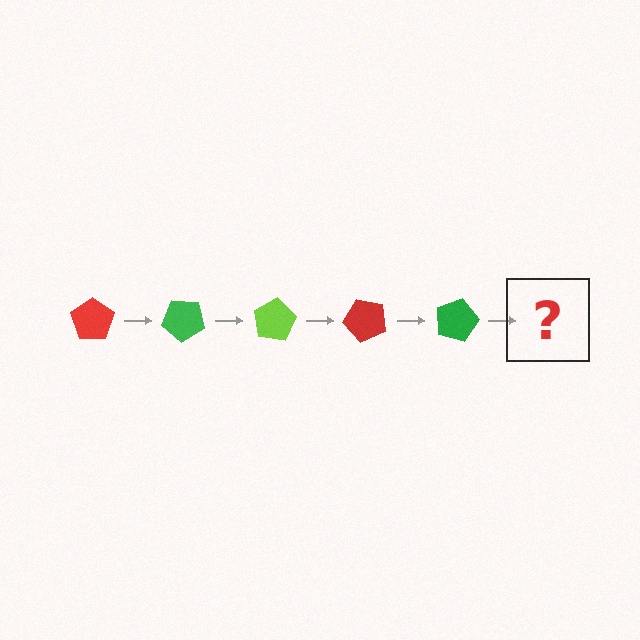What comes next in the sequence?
The next element should be a lime pentagon, rotated 200 degrees from the start.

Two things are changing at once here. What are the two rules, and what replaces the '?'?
The two rules are that it rotates 40 degrees each step and the color cycles through red, green, and lime. The '?' should be a lime pentagon, rotated 200 degrees from the start.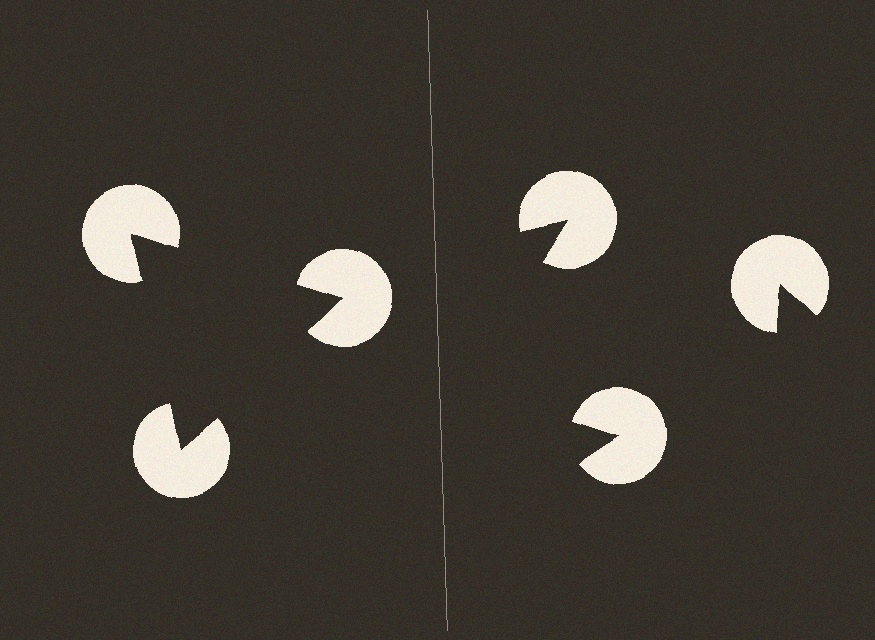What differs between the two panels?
The pac-man discs are positioned identically on both sides; only the wedge orientations differ. On the left they align to a triangle; on the right they are misaligned.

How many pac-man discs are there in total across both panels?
6 — 3 on each side.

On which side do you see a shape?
An illusory triangle appears on the left side. On the right side the wedge cuts are rotated, so no coherent shape forms.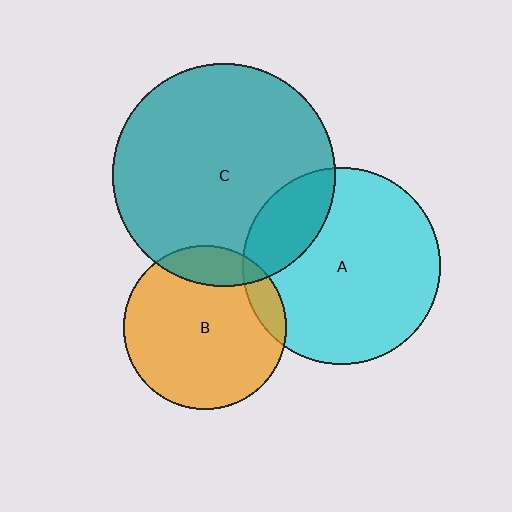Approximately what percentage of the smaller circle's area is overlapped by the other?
Approximately 10%.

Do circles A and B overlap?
Yes.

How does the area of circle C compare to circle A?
Approximately 1.3 times.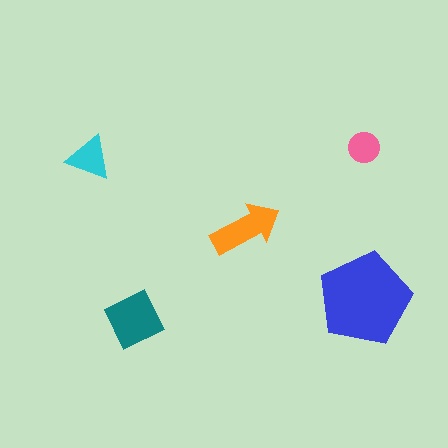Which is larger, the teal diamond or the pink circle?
The teal diamond.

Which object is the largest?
The blue pentagon.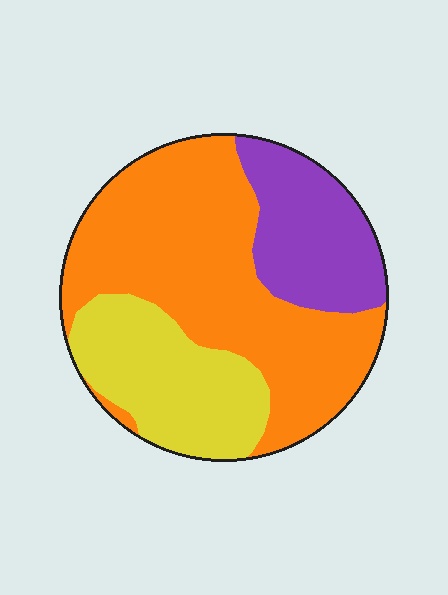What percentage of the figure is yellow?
Yellow takes up about one quarter (1/4) of the figure.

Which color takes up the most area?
Orange, at roughly 55%.